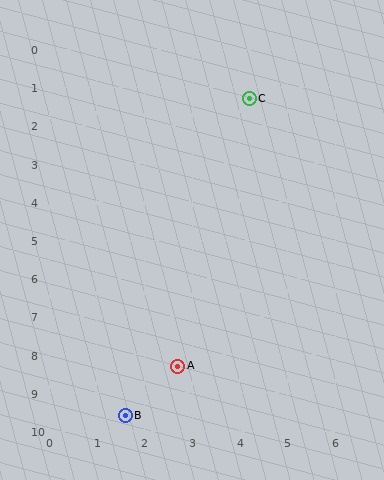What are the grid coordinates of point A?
Point A is at approximately (2.7, 8.3).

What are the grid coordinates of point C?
Point C is at approximately (4.2, 1.3).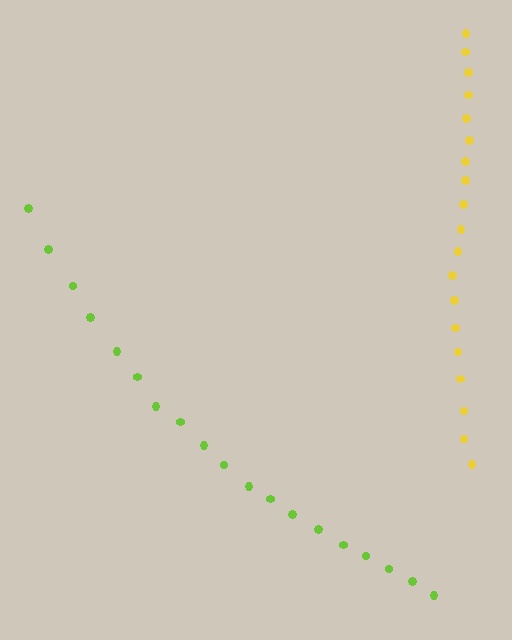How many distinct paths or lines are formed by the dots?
There are 2 distinct paths.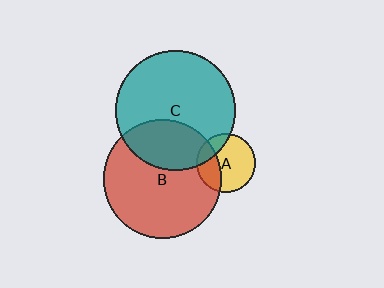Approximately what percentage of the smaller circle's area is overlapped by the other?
Approximately 30%.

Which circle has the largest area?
Circle C (teal).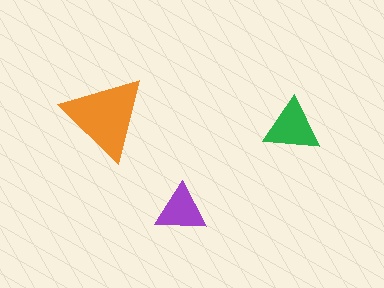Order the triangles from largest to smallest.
the orange one, the green one, the purple one.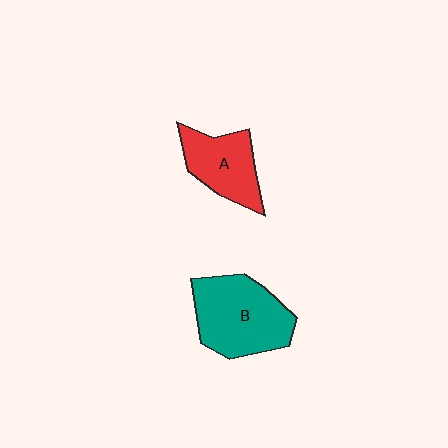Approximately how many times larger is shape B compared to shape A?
Approximately 1.4 times.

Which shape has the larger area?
Shape B (teal).